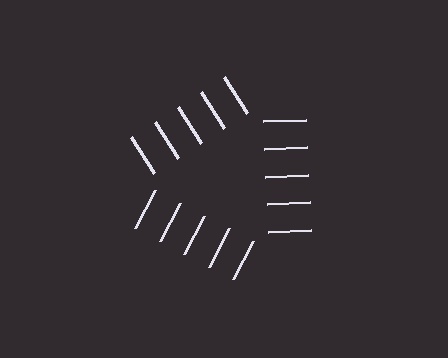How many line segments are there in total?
15 — 5 along each of the 3 edges.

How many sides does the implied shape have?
3 sides — the line-ends trace a triangle.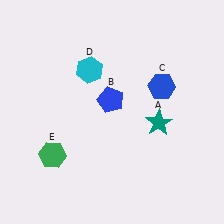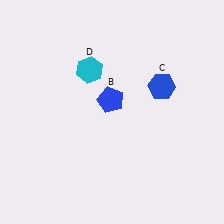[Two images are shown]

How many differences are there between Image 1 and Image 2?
There are 2 differences between the two images.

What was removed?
The green hexagon (E), the teal star (A) were removed in Image 2.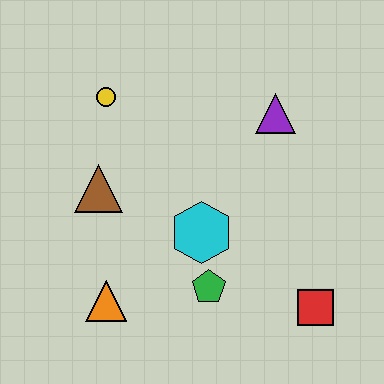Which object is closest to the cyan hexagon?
The green pentagon is closest to the cyan hexagon.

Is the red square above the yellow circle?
No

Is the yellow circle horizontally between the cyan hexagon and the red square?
No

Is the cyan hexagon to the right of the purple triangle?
No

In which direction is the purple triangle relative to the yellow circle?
The purple triangle is to the right of the yellow circle.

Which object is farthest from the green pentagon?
The yellow circle is farthest from the green pentagon.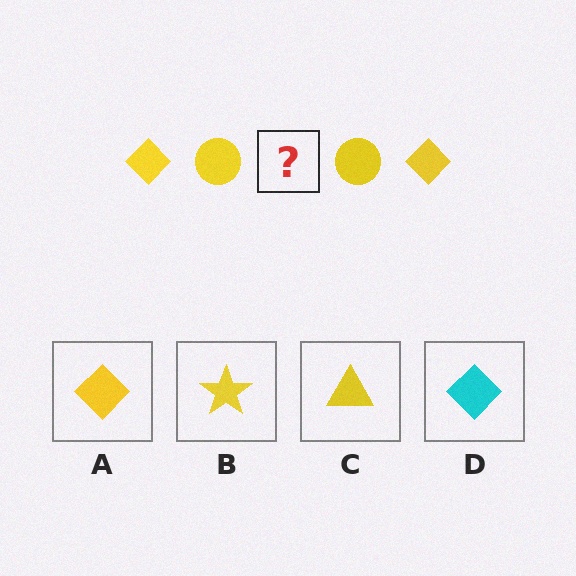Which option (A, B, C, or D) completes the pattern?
A.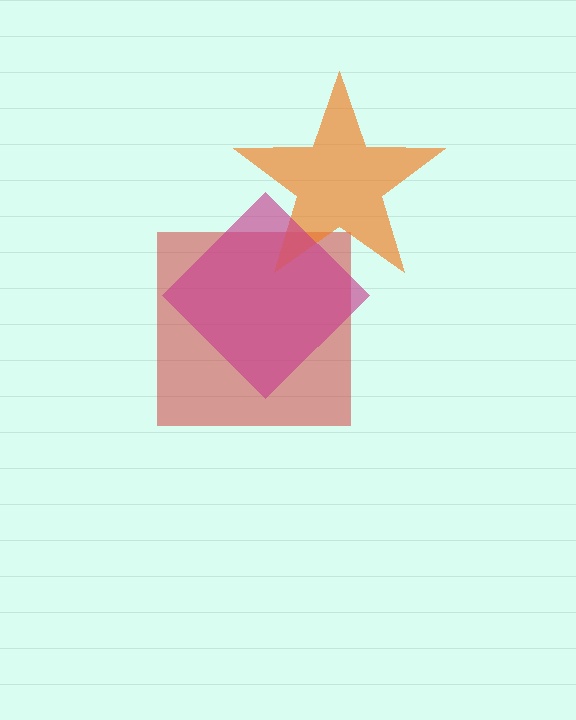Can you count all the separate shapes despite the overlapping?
Yes, there are 3 separate shapes.